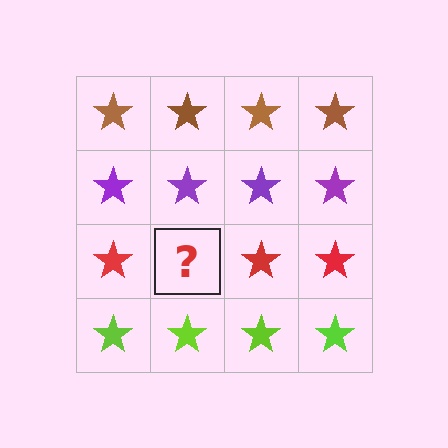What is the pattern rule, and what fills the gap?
The rule is that each row has a consistent color. The gap should be filled with a red star.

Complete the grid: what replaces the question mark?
The question mark should be replaced with a red star.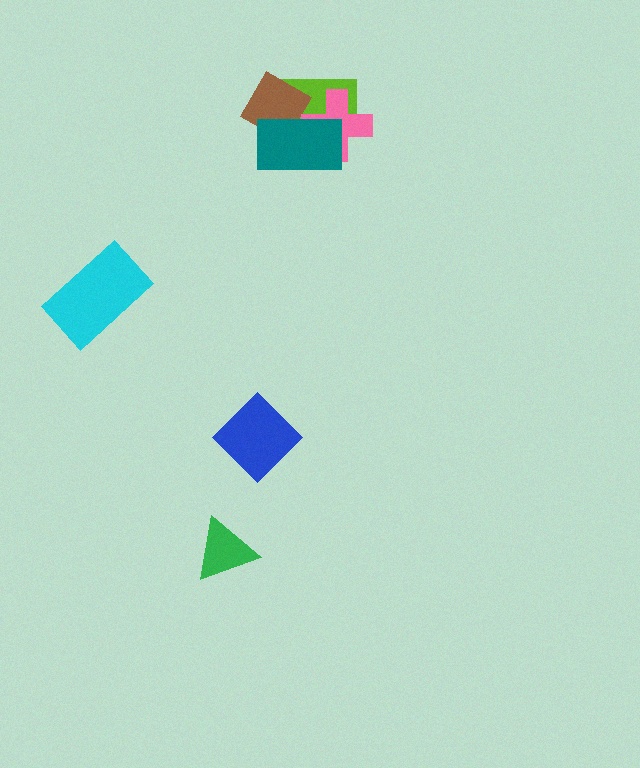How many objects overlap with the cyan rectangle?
0 objects overlap with the cyan rectangle.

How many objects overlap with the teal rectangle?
3 objects overlap with the teal rectangle.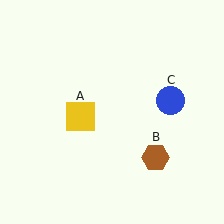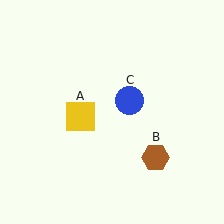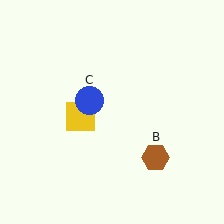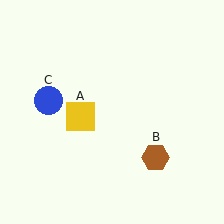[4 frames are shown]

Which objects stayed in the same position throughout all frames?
Yellow square (object A) and brown hexagon (object B) remained stationary.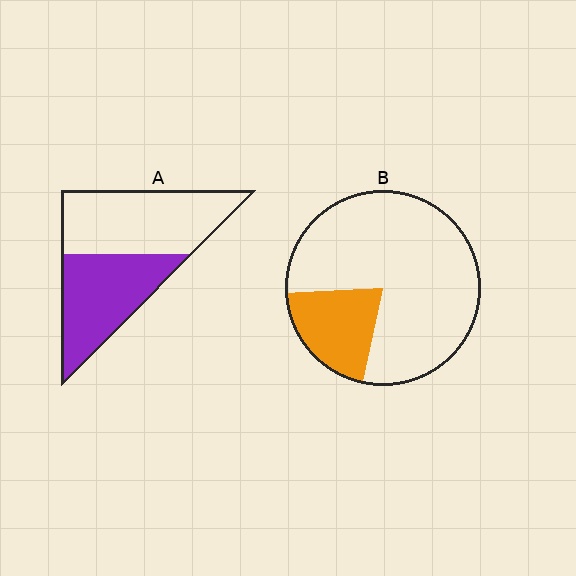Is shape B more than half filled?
No.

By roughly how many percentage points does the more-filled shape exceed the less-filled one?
By roughly 25 percentage points (A over B).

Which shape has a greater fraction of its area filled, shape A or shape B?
Shape A.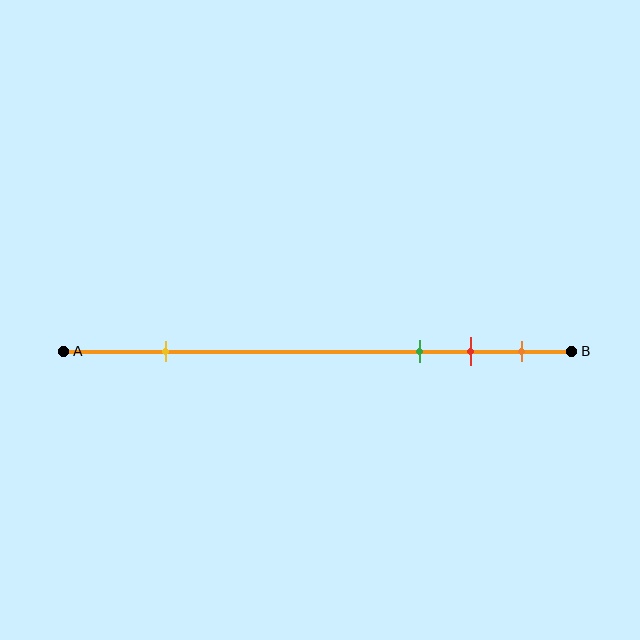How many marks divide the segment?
There are 4 marks dividing the segment.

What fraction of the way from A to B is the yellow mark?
The yellow mark is approximately 20% (0.2) of the way from A to B.